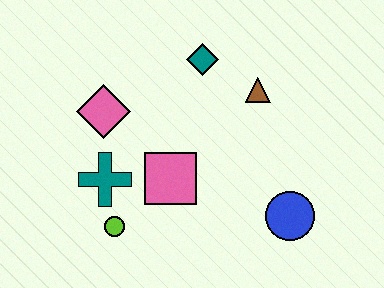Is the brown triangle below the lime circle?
No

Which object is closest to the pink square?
The teal cross is closest to the pink square.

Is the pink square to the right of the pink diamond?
Yes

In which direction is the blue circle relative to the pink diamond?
The blue circle is to the right of the pink diamond.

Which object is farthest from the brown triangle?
The lime circle is farthest from the brown triangle.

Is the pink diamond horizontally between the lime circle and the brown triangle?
No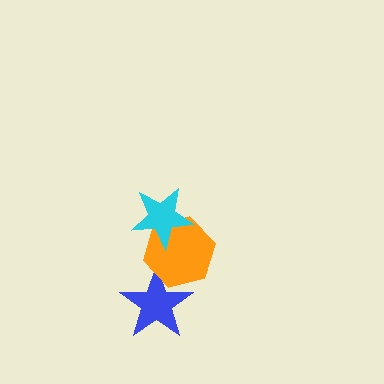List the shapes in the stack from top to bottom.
From top to bottom: the cyan star, the orange hexagon, the blue star.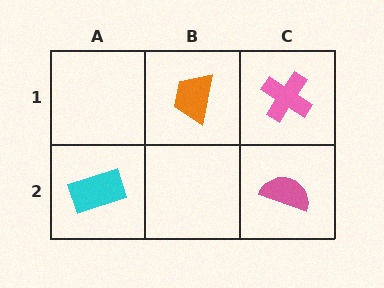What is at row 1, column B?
An orange trapezoid.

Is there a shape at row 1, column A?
No, that cell is empty.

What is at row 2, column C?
A pink semicircle.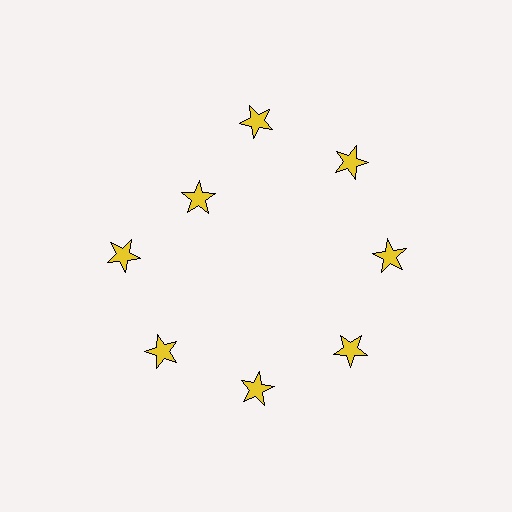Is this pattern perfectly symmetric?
No. The 8 yellow stars are arranged in a ring, but one element near the 10 o'clock position is pulled inward toward the center, breaking the 8-fold rotational symmetry.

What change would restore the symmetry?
The symmetry would be restored by moving it outward, back onto the ring so that all 8 stars sit at equal angles and equal distance from the center.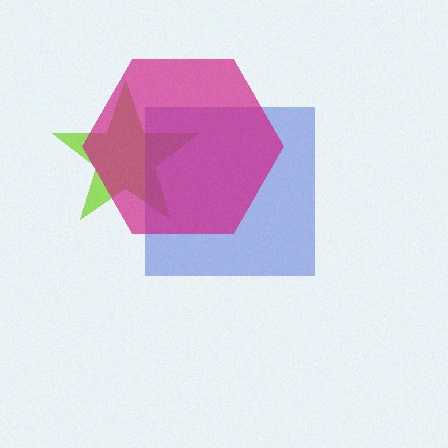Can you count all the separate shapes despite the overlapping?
Yes, there are 3 separate shapes.